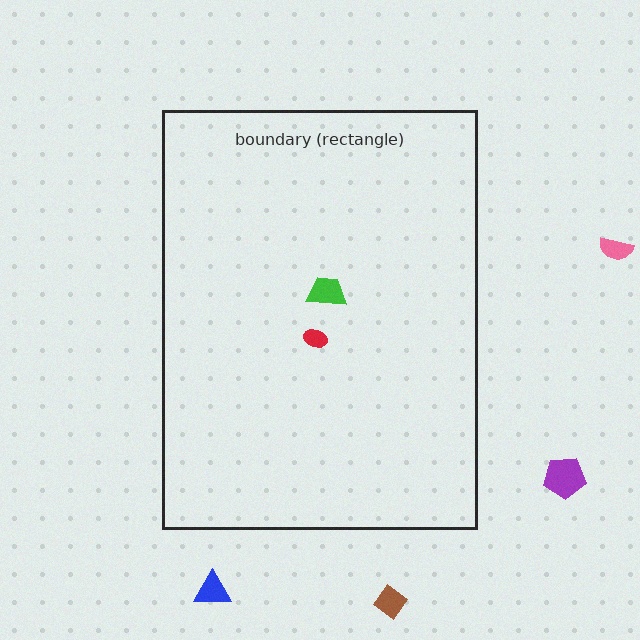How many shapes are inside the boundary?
2 inside, 4 outside.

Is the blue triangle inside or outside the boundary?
Outside.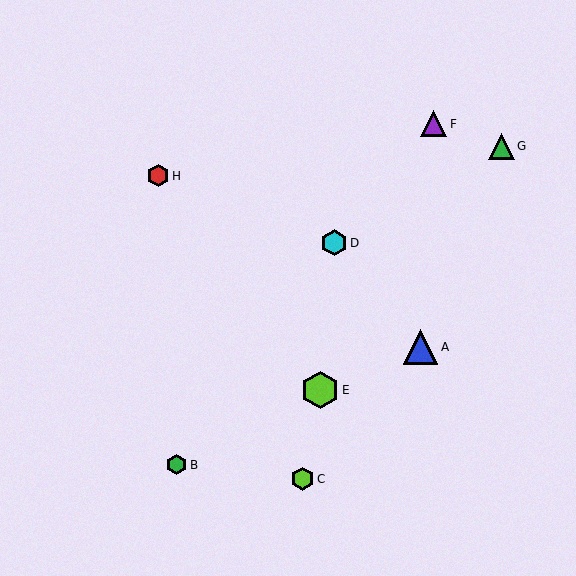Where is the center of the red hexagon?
The center of the red hexagon is at (158, 176).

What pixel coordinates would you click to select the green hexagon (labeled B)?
Click at (177, 465) to select the green hexagon B.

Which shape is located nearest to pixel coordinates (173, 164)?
The red hexagon (labeled H) at (158, 176) is nearest to that location.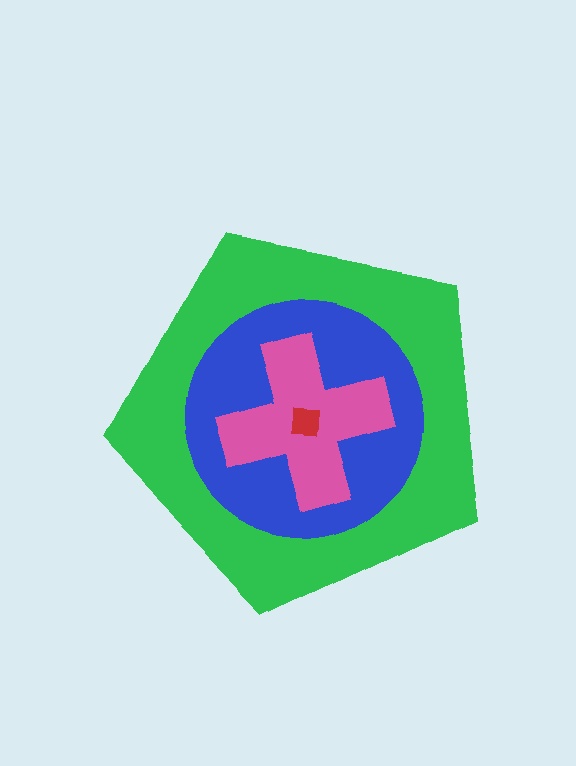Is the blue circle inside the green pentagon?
Yes.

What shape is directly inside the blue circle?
The pink cross.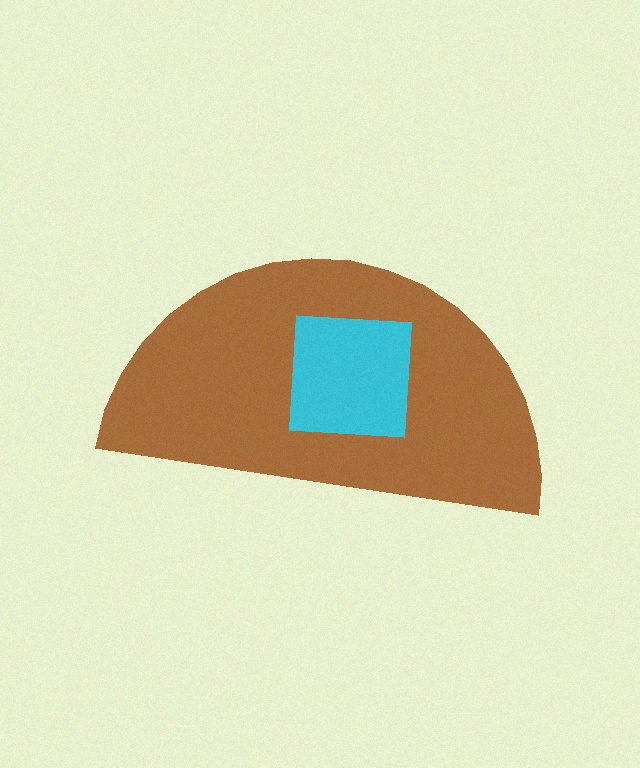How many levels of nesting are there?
2.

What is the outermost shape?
The brown semicircle.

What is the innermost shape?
The cyan square.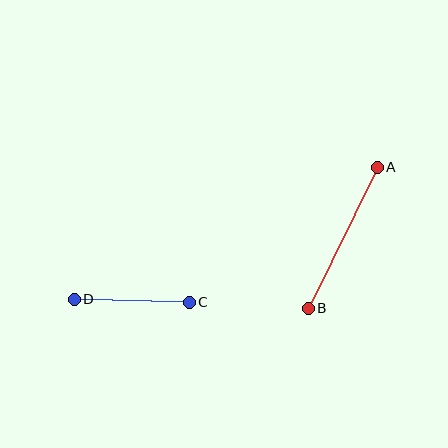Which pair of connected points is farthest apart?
Points A and B are farthest apart.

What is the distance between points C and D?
The distance is approximately 115 pixels.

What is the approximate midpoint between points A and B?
The midpoint is at approximately (343, 238) pixels.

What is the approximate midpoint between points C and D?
The midpoint is at approximately (132, 301) pixels.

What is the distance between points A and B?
The distance is approximately 157 pixels.